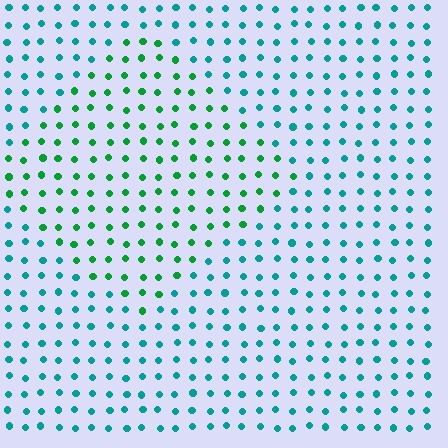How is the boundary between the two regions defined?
The boundary is defined purely by a slight shift in hue (about 40 degrees). Spacing, size, and orientation are identical on both sides.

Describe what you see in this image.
The image is filled with small teal elements in a uniform arrangement. A diamond-shaped region is visible where the elements are tinted to a slightly different hue, forming a subtle color boundary.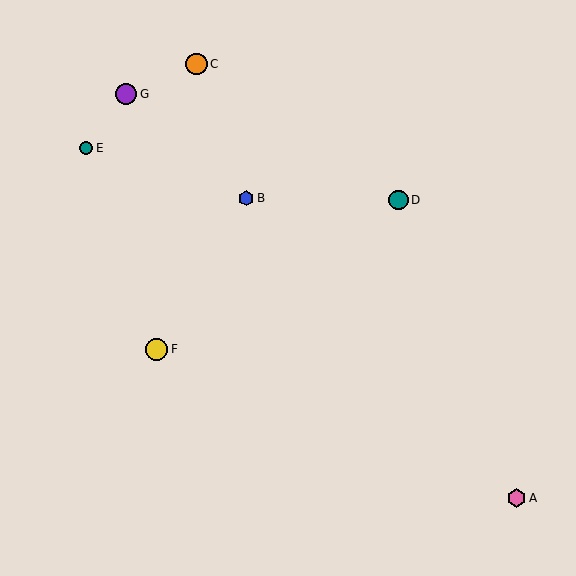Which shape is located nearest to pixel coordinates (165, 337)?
The yellow circle (labeled F) at (157, 349) is nearest to that location.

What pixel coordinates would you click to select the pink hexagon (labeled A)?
Click at (517, 498) to select the pink hexagon A.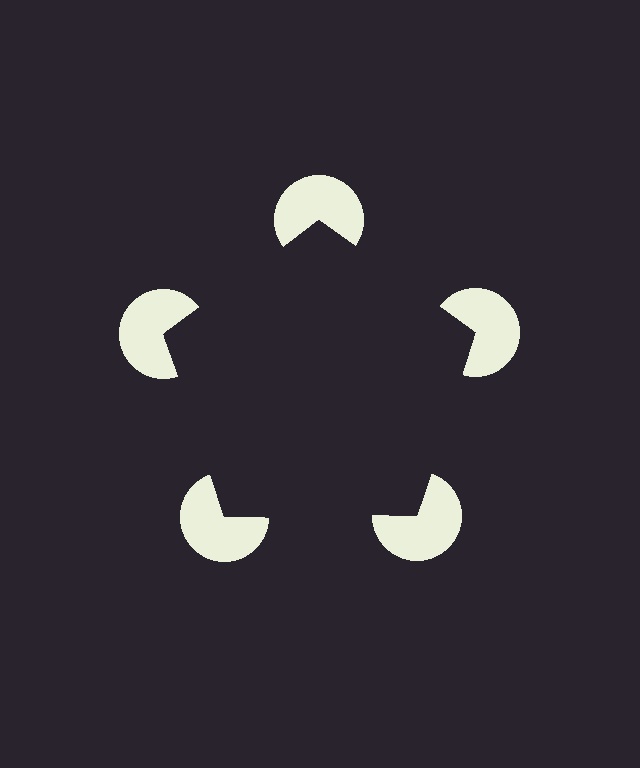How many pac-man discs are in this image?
There are 5 — one at each vertex of the illusory pentagon.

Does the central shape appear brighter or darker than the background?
It typically appears slightly darker than the background, even though no actual brightness change is drawn.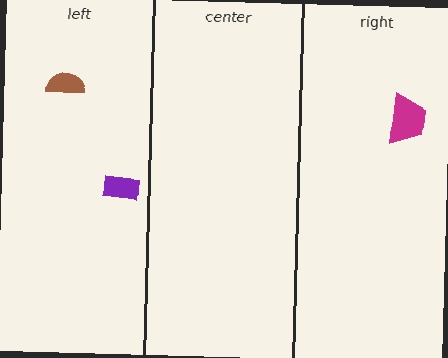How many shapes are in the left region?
2.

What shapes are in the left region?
The purple rectangle, the brown semicircle.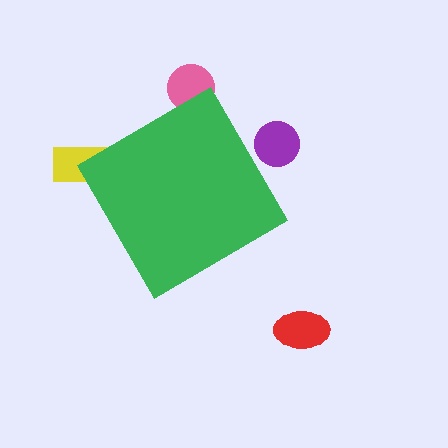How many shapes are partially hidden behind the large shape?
3 shapes are partially hidden.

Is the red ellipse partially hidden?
No, the red ellipse is fully visible.